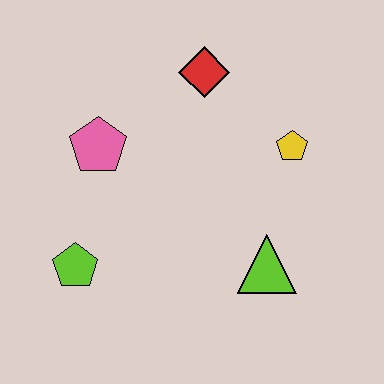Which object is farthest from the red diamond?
The lime pentagon is farthest from the red diamond.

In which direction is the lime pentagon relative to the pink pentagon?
The lime pentagon is below the pink pentagon.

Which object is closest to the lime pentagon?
The pink pentagon is closest to the lime pentagon.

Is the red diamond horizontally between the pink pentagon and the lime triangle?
Yes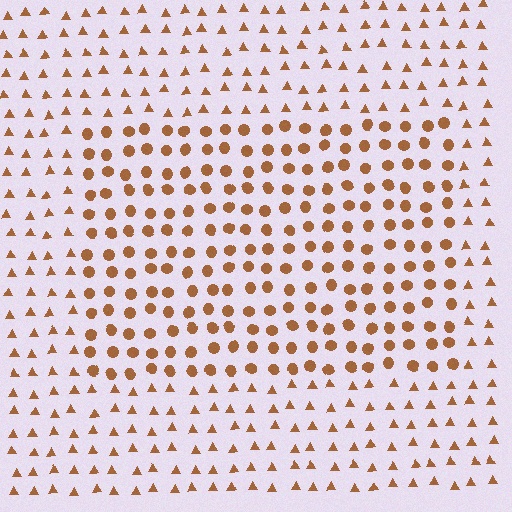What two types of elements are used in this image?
The image uses circles inside the rectangle region and triangles outside it.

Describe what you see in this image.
The image is filled with small brown elements arranged in a uniform grid. A rectangle-shaped region contains circles, while the surrounding area contains triangles. The boundary is defined purely by the change in element shape.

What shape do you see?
I see a rectangle.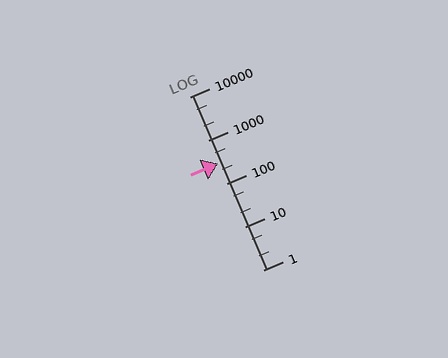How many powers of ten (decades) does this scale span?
The scale spans 4 decades, from 1 to 10000.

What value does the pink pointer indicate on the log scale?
The pointer indicates approximately 280.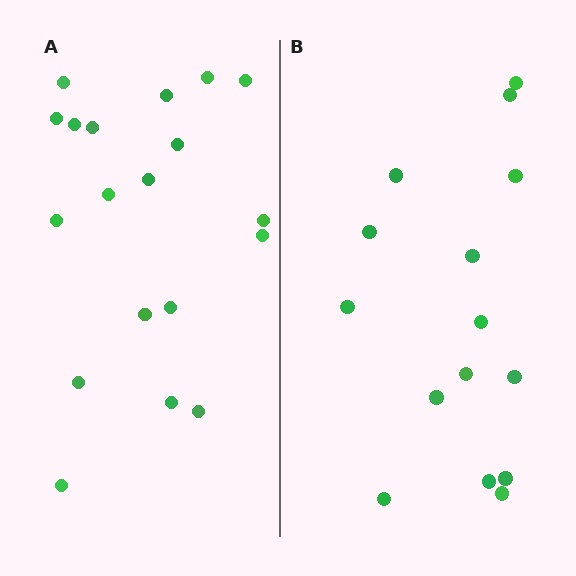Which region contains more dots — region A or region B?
Region A (the left region) has more dots.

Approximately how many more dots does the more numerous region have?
Region A has about 4 more dots than region B.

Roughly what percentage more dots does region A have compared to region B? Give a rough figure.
About 25% more.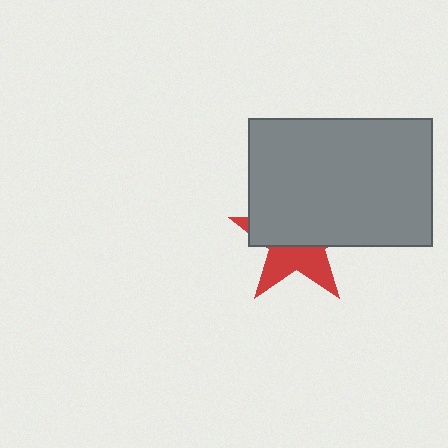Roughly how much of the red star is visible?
A small part of it is visible (roughly 41%).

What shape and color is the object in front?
The object in front is a gray rectangle.